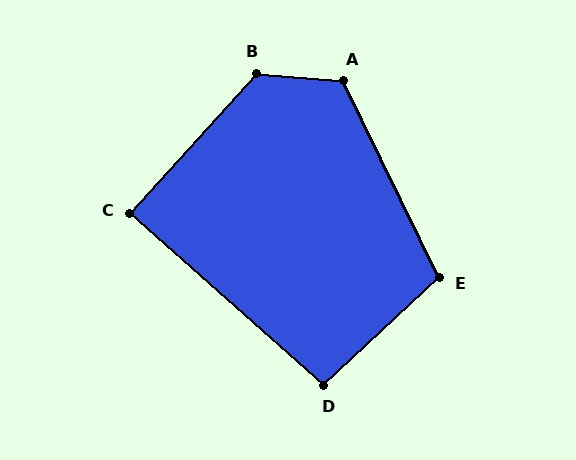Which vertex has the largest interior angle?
B, at approximately 128 degrees.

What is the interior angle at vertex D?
Approximately 96 degrees (obtuse).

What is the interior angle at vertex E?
Approximately 107 degrees (obtuse).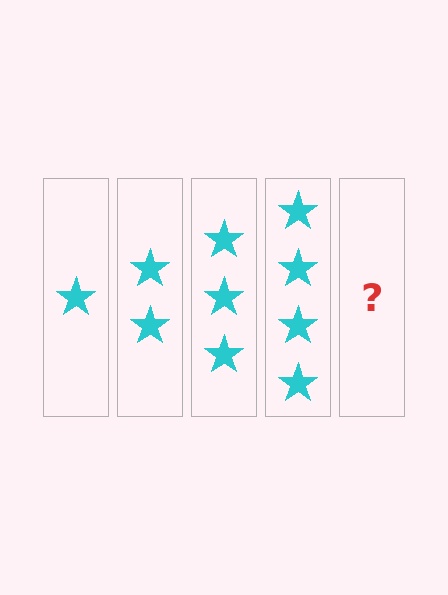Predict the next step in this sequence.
The next step is 5 stars.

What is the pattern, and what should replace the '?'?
The pattern is that each step adds one more star. The '?' should be 5 stars.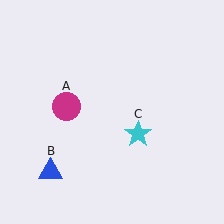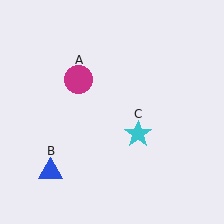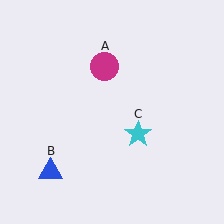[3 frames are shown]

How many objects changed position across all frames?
1 object changed position: magenta circle (object A).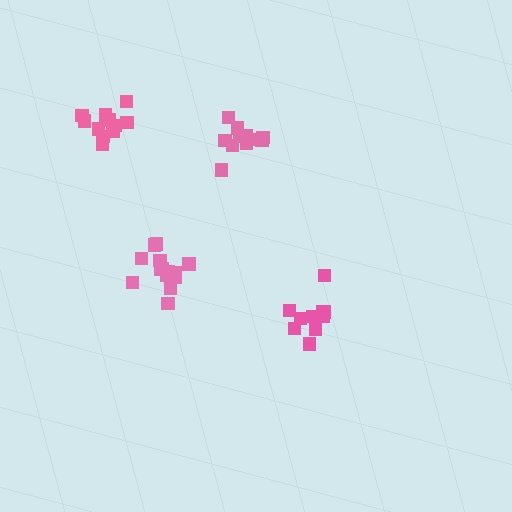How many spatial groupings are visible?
There are 4 spatial groupings.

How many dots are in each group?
Group 1: 15 dots, Group 2: 12 dots, Group 3: 12 dots, Group 4: 10 dots (49 total).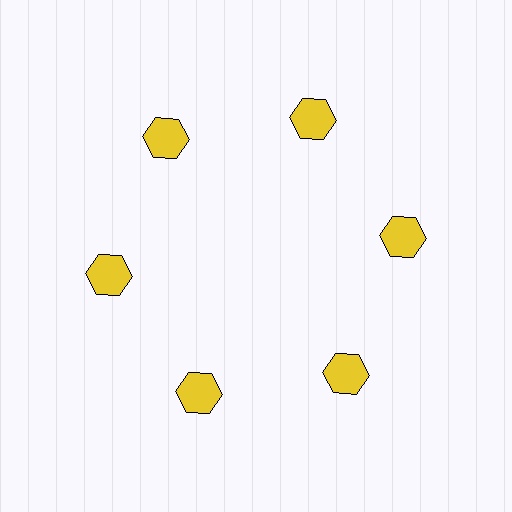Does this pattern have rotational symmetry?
Yes, this pattern has 6-fold rotational symmetry. It looks the same after rotating 60 degrees around the center.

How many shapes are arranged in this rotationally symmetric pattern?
There are 6 shapes, arranged in 6 groups of 1.